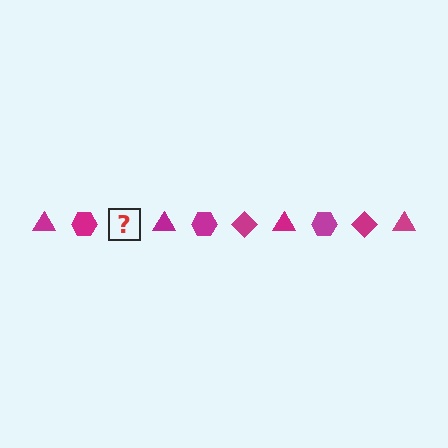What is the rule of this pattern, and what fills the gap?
The rule is that the pattern cycles through triangle, hexagon, diamond shapes in magenta. The gap should be filled with a magenta diamond.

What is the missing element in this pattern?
The missing element is a magenta diamond.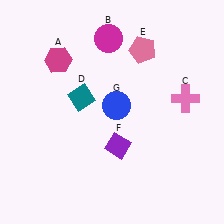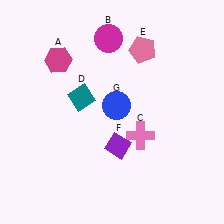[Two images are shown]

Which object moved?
The pink cross (C) moved left.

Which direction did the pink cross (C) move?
The pink cross (C) moved left.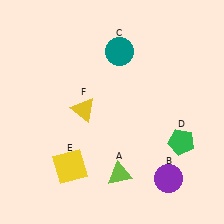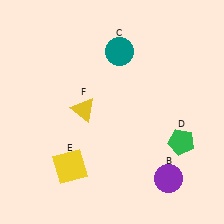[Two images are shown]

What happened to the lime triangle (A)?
The lime triangle (A) was removed in Image 2. It was in the bottom-right area of Image 1.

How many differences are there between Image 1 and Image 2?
There is 1 difference between the two images.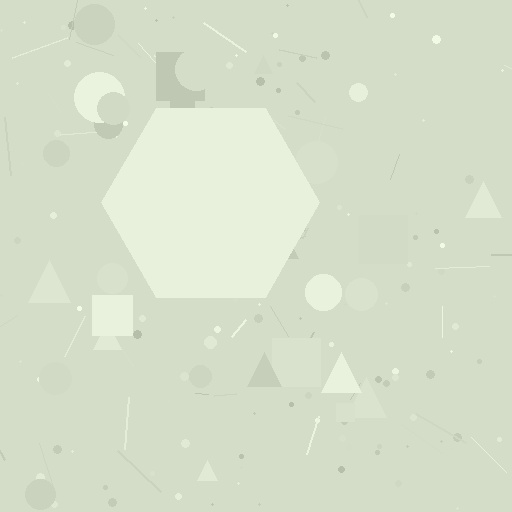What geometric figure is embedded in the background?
A hexagon is embedded in the background.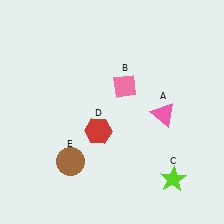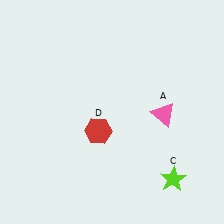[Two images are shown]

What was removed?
The pink diamond (B), the brown circle (E) were removed in Image 2.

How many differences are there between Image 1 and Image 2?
There are 2 differences between the two images.